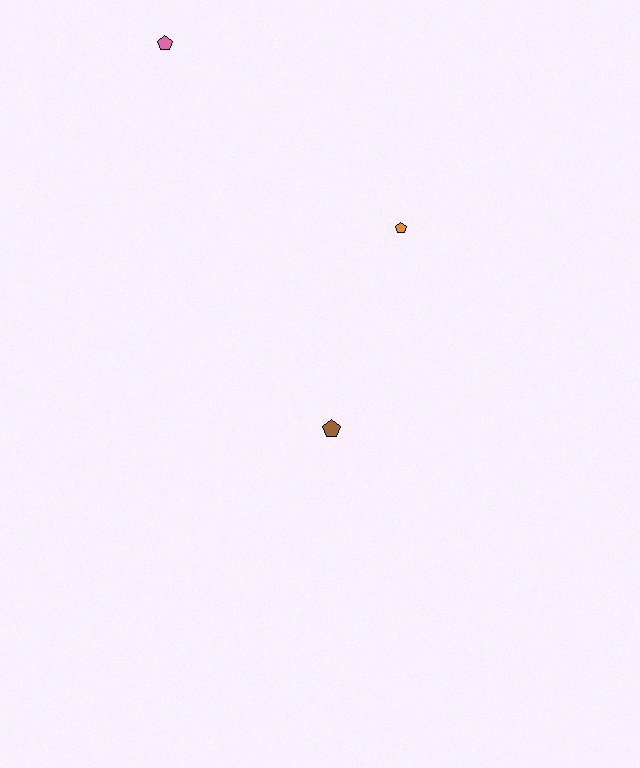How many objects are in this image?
There are 3 objects.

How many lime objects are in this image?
There are no lime objects.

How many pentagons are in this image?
There are 3 pentagons.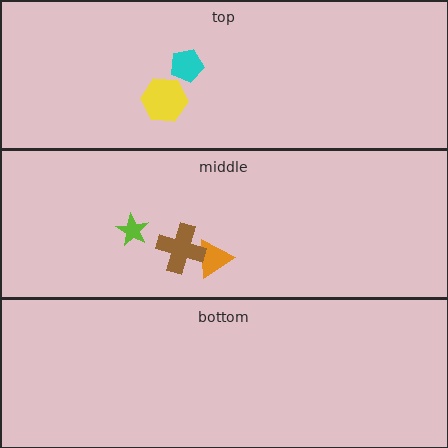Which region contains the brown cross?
The middle region.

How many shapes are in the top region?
2.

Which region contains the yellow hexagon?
The top region.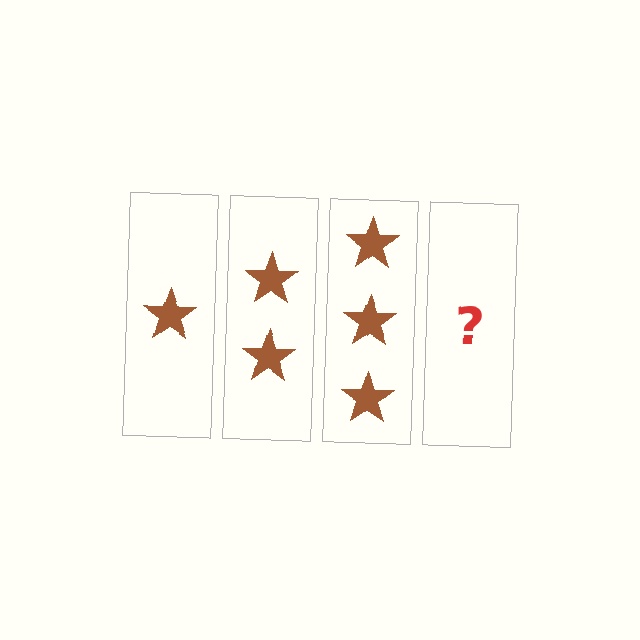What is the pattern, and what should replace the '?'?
The pattern is that each step adds one more star. The '?' should be 4 stars.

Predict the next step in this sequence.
The next step is 4 stars.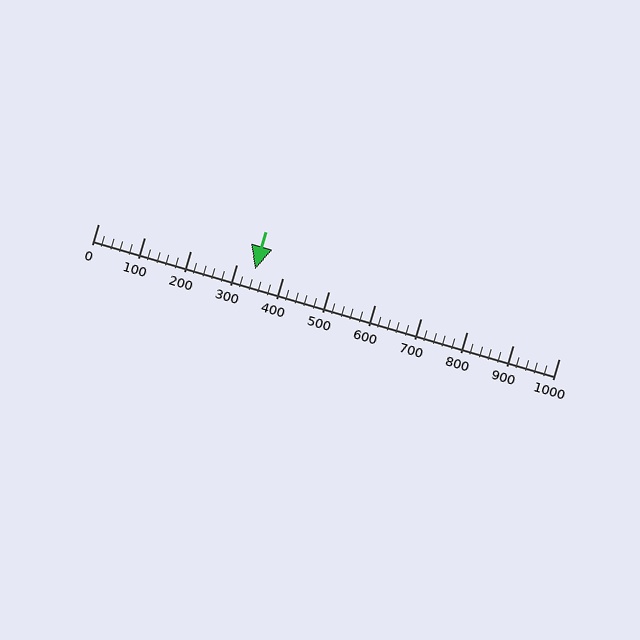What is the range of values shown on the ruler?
The ruler shows values from 0 to 1000.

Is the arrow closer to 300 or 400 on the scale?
The arrow is closer to 300.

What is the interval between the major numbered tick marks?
The major tick marks are spaced 100 units apart.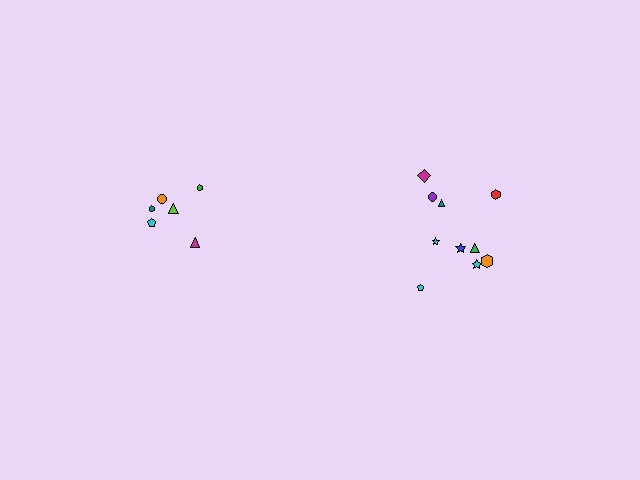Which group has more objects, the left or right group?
The right group.